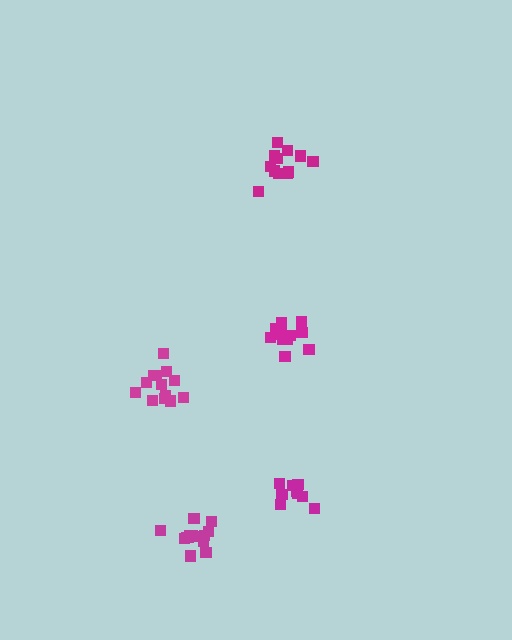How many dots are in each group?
Group 1: 12 dots, Group 2: 14 dots, Group 3: 9 dots, Group 4: 13 dots, Group 5: 13 dots (61 total).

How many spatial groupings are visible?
There are 5 spatial groupings.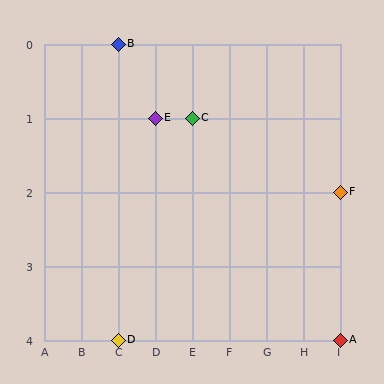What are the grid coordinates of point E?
Point E is at grid coordinates (D, 1).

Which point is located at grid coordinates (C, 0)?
Point B is at (C, 0).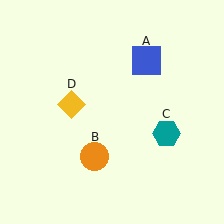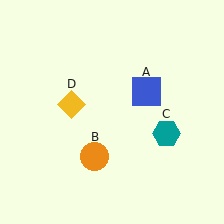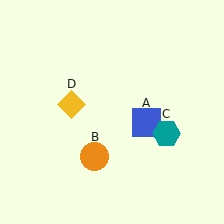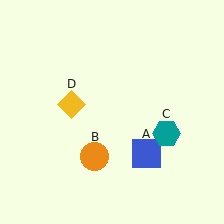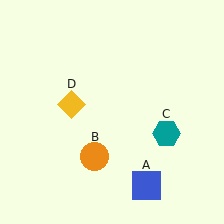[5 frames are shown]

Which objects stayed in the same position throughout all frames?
Orange circle (object B) and teal hexagon (object C) and yellow diamond (object D) remained stationary.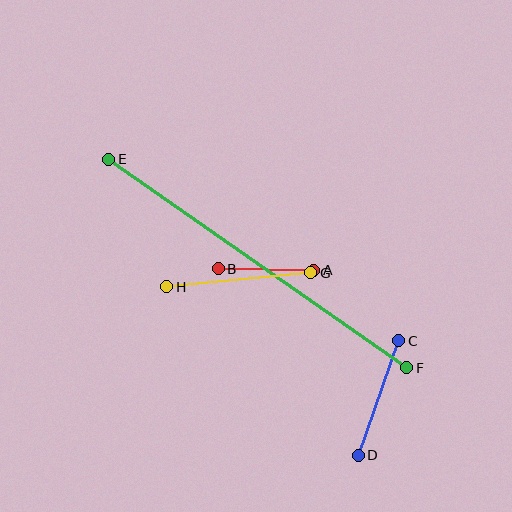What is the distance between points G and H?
The distance is approximately 145 pixels.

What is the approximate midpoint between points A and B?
The midpoint is at approximately (266, 270) pixels.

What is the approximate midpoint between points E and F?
The midpoint is at approximately (258, 263) pixels.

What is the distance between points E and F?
The distance is approximately 364 pixels.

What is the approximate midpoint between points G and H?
The midpoint is at approximately (239, 280) pixels.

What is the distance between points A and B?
The distance is approximately 96 pixels.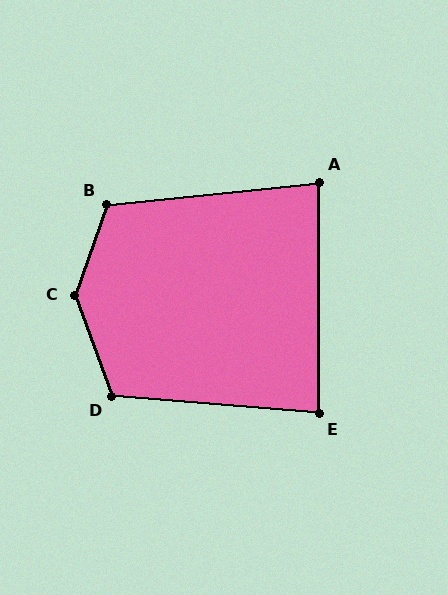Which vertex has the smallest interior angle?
A, at approximately 84 degrees.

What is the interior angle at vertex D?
Approximately 115 degrees (obtuse).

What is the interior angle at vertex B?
Approximately 116 degrees (obtuse).